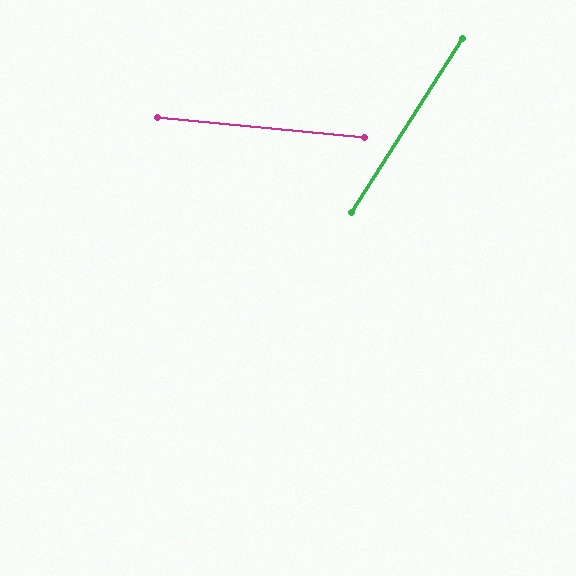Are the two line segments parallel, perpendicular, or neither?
Neither parallel nor perpendicular — they differ by about 63°.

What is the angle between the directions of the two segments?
Approximately 63 degrees.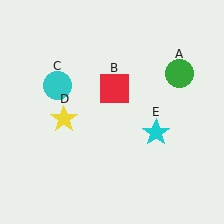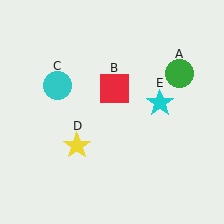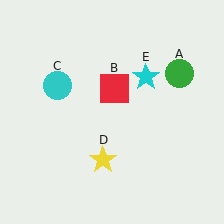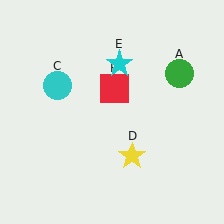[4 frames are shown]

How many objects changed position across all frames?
2 objects changed position: yellow star (object D), cyan star (object E).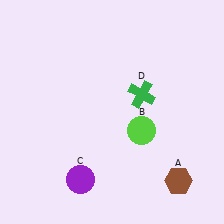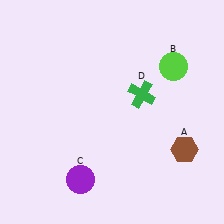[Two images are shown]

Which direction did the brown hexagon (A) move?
The brown hexagon (A) moved up.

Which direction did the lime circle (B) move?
The lime circle (B) moved up.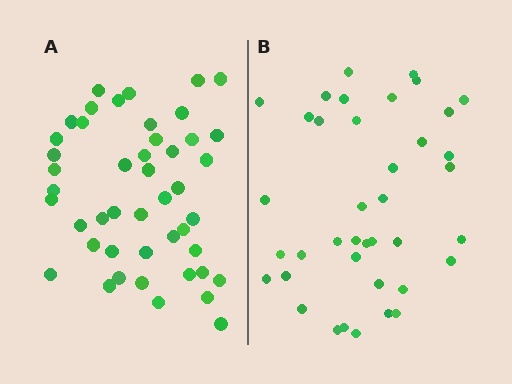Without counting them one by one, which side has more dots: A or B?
Region A (the left region) has more dots.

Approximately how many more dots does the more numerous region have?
Region A has roughly 8 or so more dots than region B.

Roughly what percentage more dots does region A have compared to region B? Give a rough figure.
About 20% more.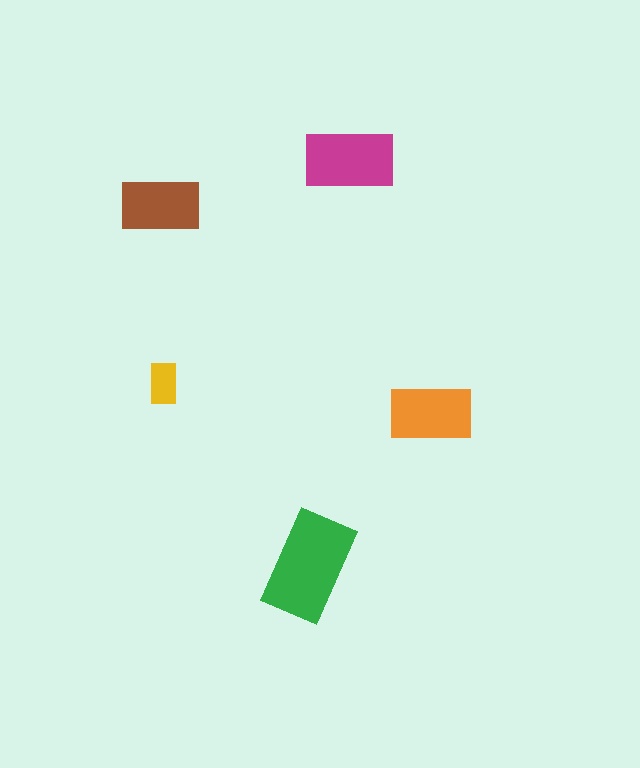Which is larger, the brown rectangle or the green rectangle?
The green one.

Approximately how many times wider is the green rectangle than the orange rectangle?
About 1.5 times wider.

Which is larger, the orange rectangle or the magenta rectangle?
The magenta one.